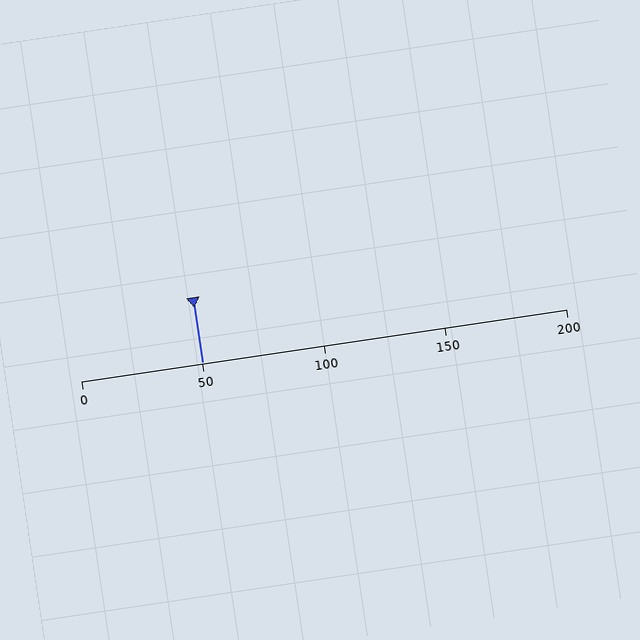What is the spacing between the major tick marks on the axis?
The major ticks are spaced 50 apart.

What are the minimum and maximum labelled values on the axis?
The axis runs from 0 to 200.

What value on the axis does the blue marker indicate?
The marker indicates approximately 50.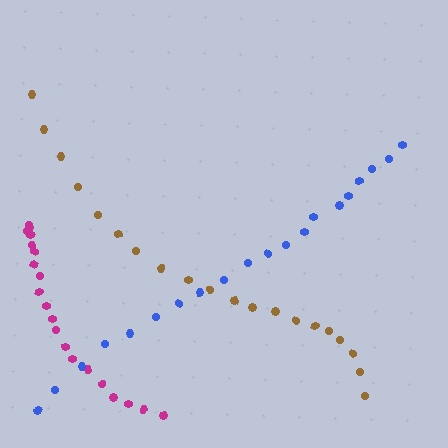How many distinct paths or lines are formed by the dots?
There are 3 distinct paths.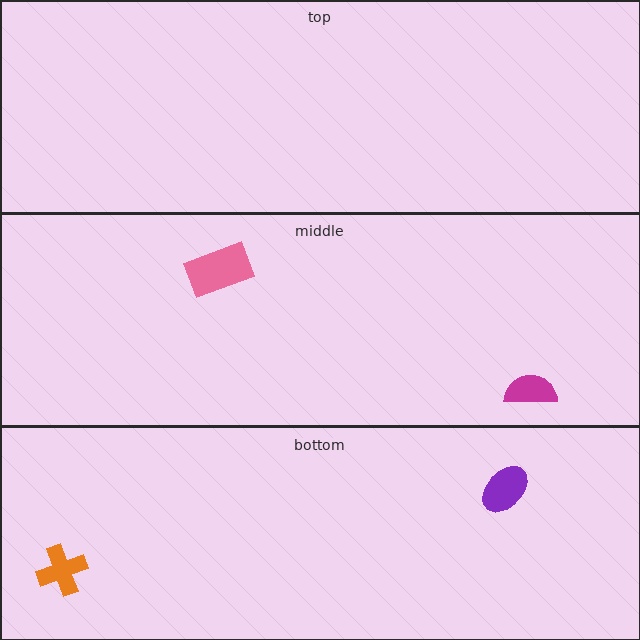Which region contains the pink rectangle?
The middle region.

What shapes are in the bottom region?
The purple ellipse, the orange cross.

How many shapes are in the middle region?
2.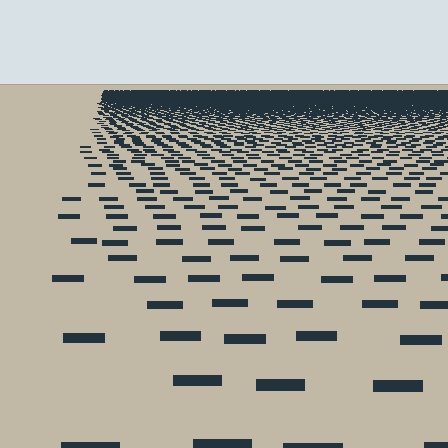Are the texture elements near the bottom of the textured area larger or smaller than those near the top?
Larger. Near the bottom, elements are closer to the viewer and appear at a bigger on-screen size.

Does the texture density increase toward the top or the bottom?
Density increases toward the top.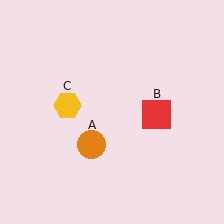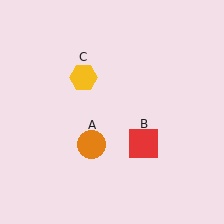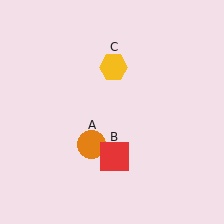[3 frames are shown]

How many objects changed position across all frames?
2 objects changed position: red square (object B), yellow hexagon (object C).